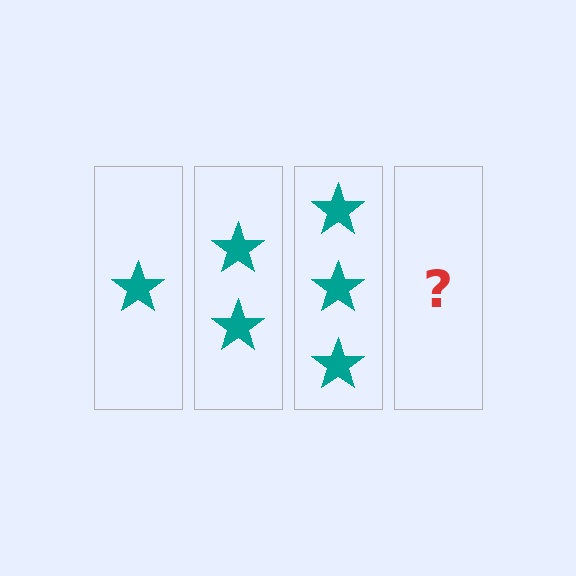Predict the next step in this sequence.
The next step is 4 stars.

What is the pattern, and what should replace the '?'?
The pattern is that each step adds one more star. The '?' should be 4 stars.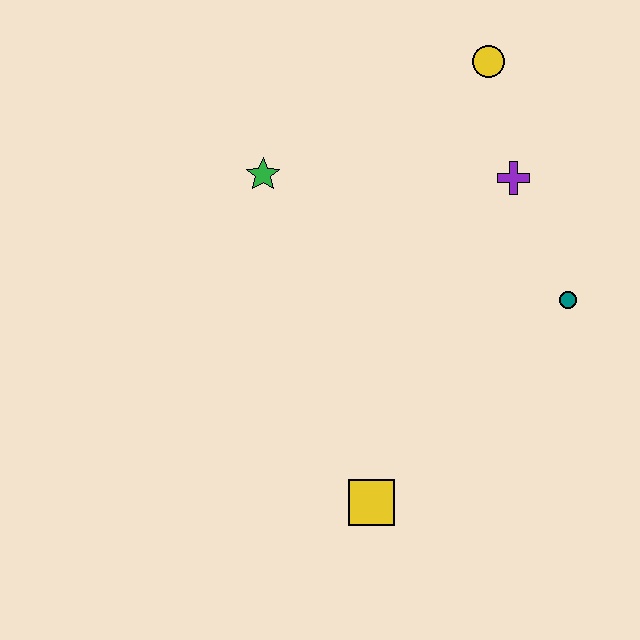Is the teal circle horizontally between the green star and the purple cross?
No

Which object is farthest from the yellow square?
The yellow circle is farthest from the yellow square.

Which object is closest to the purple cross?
The yellow circle is closest to the purple cross.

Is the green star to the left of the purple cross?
Yes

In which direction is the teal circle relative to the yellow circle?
The teal circle is below the yellow circle.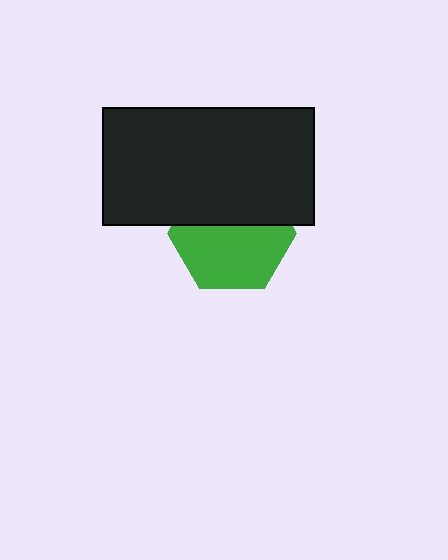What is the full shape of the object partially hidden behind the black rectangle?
The partially hidden object is a green hexagon.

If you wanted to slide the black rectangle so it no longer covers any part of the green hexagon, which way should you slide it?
Slide it up — that is the most direct way to separate the two shapes.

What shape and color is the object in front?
The object in front is a black rectangle.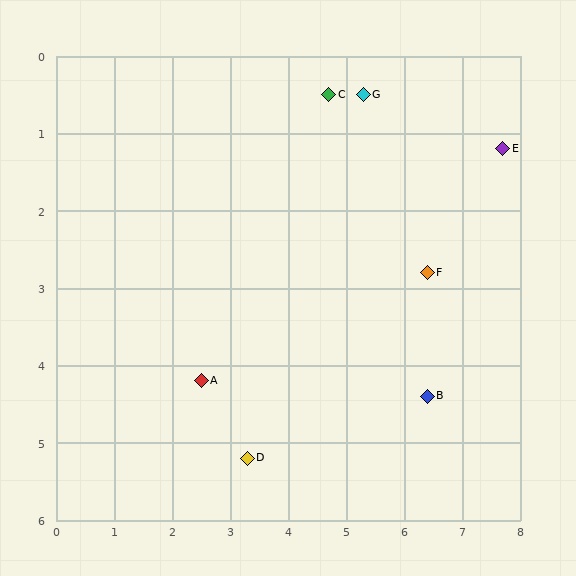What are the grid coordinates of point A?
Point A is at approximately (2.5, 4.2).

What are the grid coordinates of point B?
Point B is at approximately (6.4, 4.4).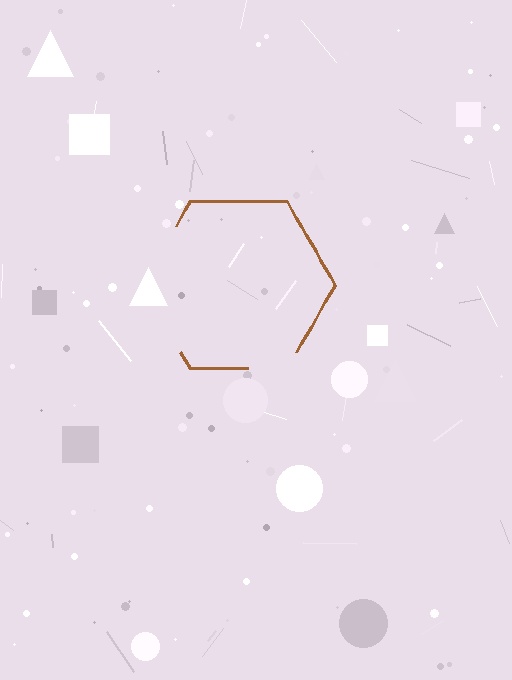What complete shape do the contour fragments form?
The contour fragments form a hexagon.